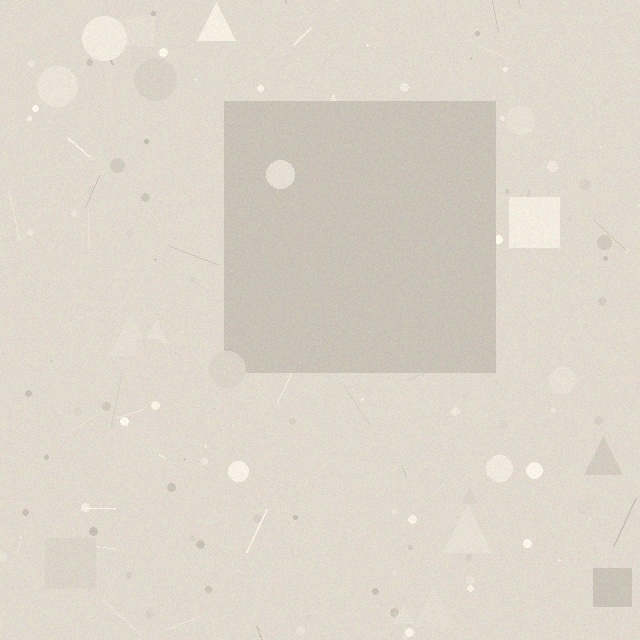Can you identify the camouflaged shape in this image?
The camouflaged shape is a square.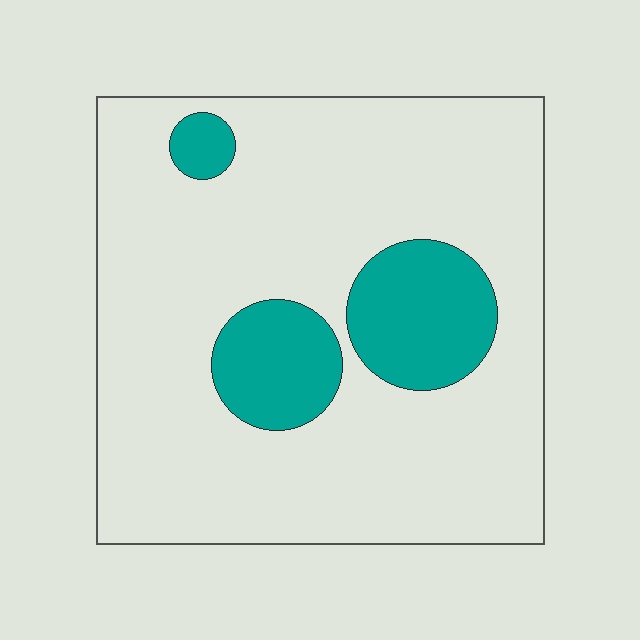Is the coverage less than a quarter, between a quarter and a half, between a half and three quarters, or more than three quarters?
Less than a quarter.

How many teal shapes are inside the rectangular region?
3.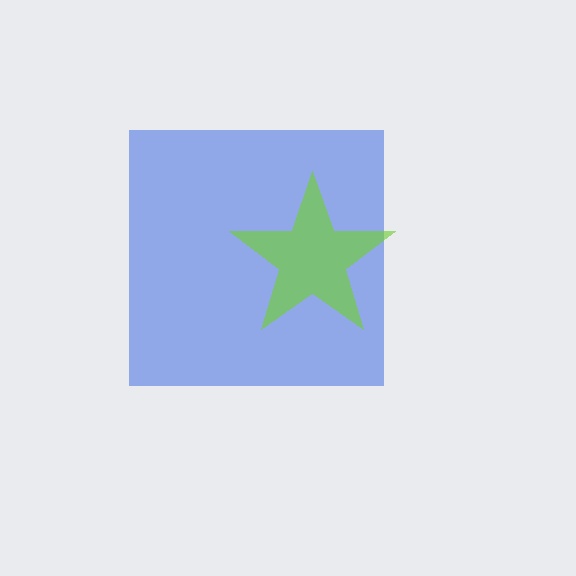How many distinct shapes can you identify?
There are 2 distinct shapes: a blue square, a lime star.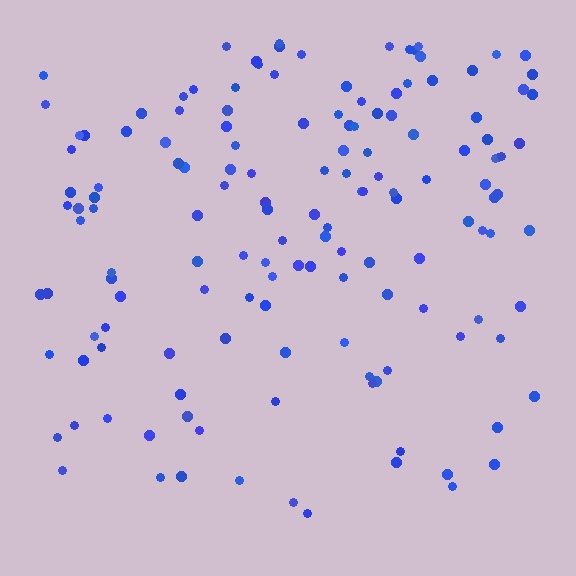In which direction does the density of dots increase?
From bottom to top, with the top side densest.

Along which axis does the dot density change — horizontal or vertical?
Vertical.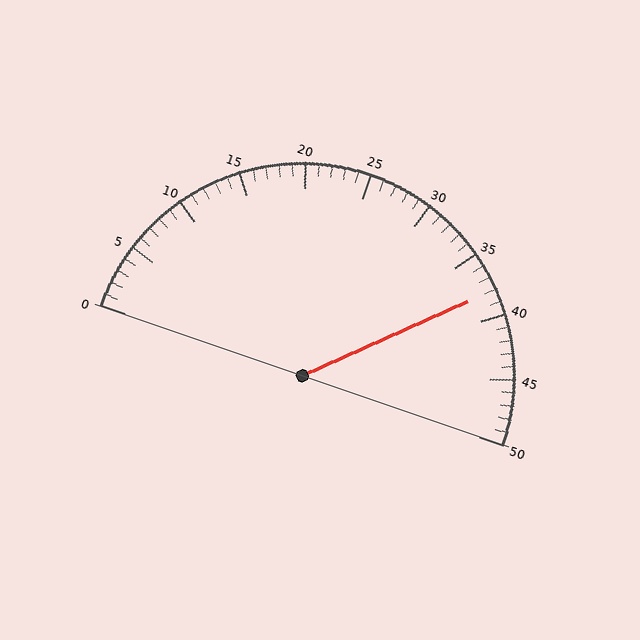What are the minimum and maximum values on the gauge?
The gauge ranges from 0 to 50.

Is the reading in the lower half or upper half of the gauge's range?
The reading is in the upper half of the range (0 to 50).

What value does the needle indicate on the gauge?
The needle indicates approximately 38.